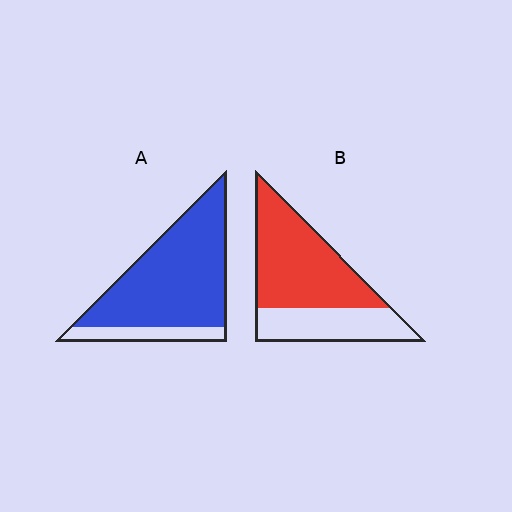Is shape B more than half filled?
Yes.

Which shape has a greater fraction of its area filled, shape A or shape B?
Shape A.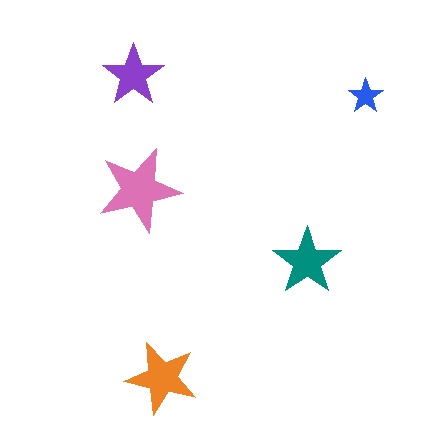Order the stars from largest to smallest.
the pink one, the orange one, the teal one, the purple one, the blue one.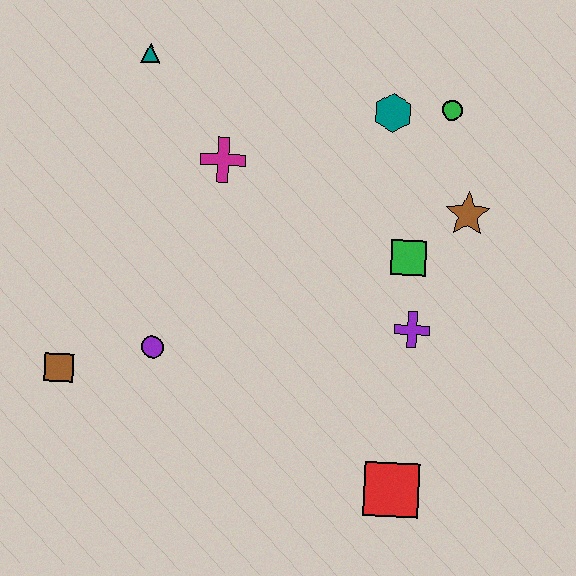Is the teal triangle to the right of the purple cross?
No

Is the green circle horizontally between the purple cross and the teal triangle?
No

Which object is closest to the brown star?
The green square is closest to the brown star.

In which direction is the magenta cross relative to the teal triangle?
The magenta cross is below the teal triangle.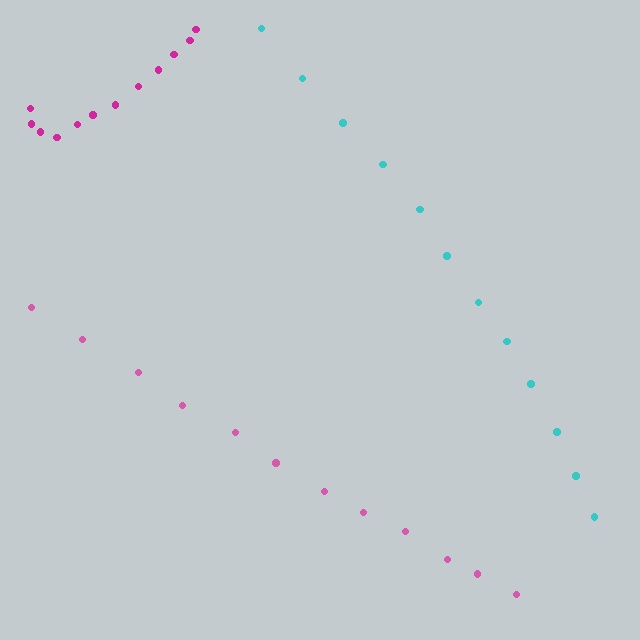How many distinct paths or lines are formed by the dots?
There are 3 distinct paths.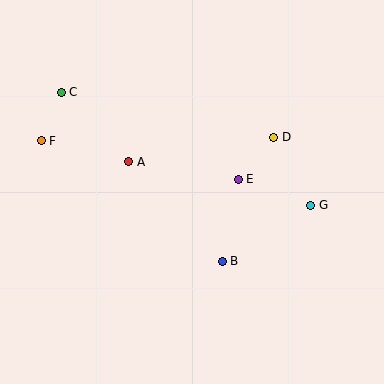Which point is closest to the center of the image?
Point E at (238, 179) is closest to the center.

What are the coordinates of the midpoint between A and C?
The midpoint between A and C is at (95, 127).